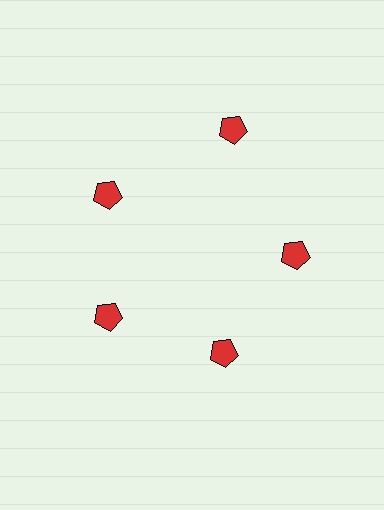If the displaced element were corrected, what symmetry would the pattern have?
It would have 5-fold rotational symmetry — the pattern would map onto itself every 72 degrees.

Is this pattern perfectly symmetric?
No. The 5 red pentagons are arranged in a ring, but one element near the 1 o'clock position is pushed outward from the center, breaking the 5-fold rotational symmetry.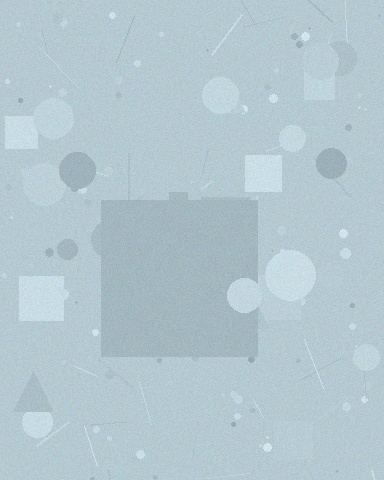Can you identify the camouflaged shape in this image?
The camouflaged shape is a square.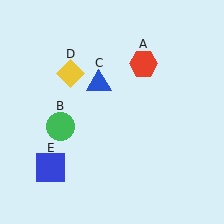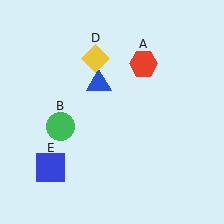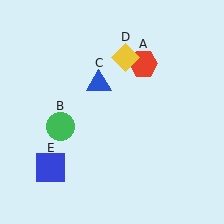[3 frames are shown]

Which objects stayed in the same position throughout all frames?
Red hexagon (object A) and green circle (object B) and blue triangle (object C) and blue square (object E) remained stationary.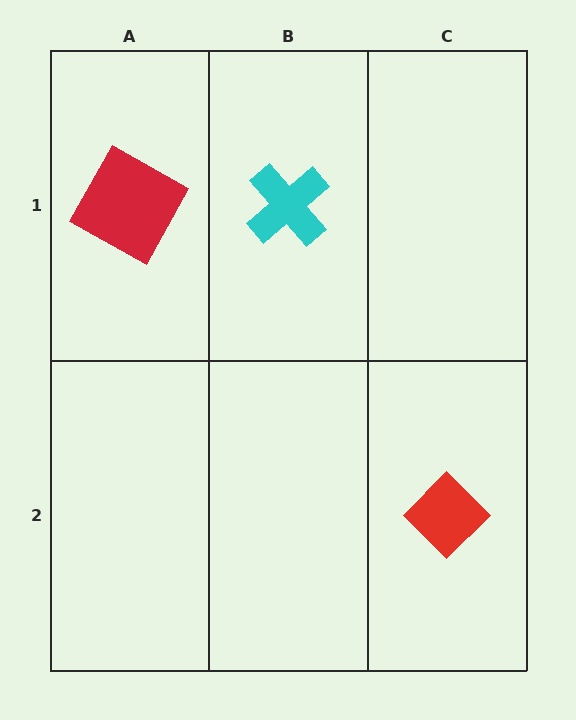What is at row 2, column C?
A red diamond.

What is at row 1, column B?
A cyan cross.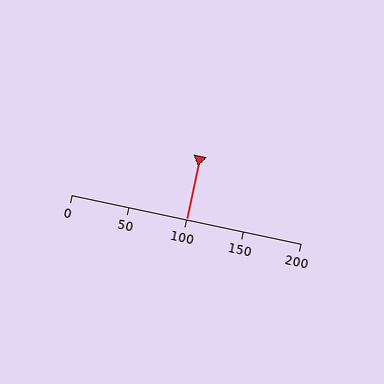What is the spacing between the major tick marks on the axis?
The major ticks are spaced 50 apart.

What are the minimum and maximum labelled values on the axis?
The axis runs from 0 to 200.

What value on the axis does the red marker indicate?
The marker indicates approximately 100.